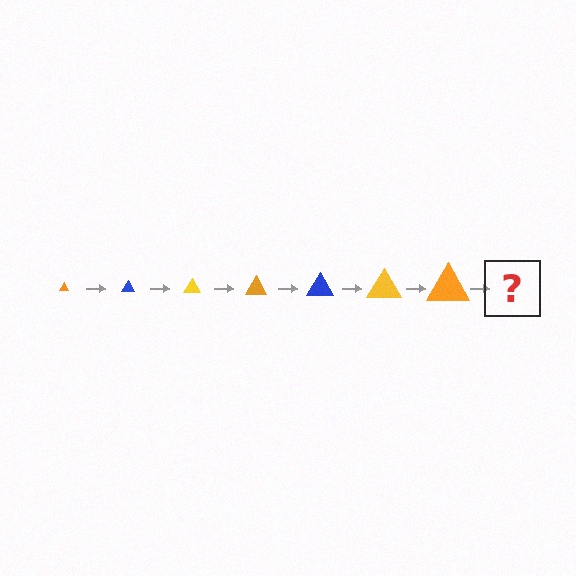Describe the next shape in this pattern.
It should be a blue triangle, larger than the previous one.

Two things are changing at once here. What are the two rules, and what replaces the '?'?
The two rules are that the triangle grows larger each step and the color cycles through orange, blue, and yellow. The '?' should be a blue triangle, larger than the previous one.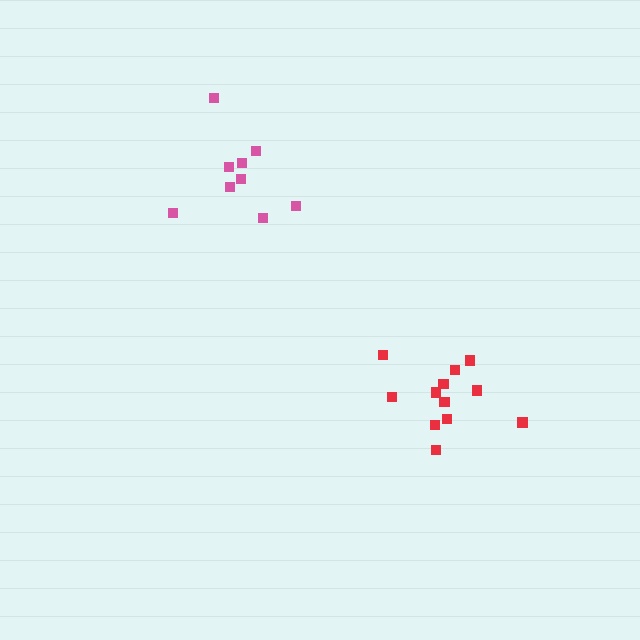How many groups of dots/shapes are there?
There are 2 groups.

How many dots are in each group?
Group 1: 12 dots, Group 2: 9 dots (21 total).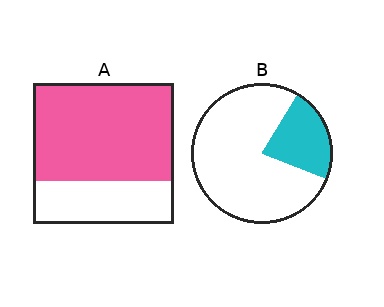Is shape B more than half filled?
No.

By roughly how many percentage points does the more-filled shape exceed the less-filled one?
By roughly 45 percentage points (A over B).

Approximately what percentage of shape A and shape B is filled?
A is approximately 70% and B is approximately 25%.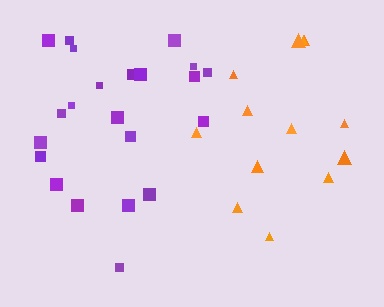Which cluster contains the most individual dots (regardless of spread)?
Purple (23).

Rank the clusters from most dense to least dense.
purple, orange.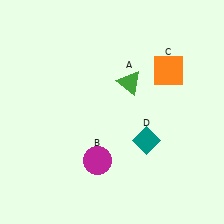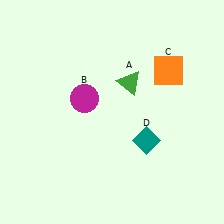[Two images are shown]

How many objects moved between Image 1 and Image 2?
1 object moved between the two images.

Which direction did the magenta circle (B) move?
The magenta circle (B) moved up.